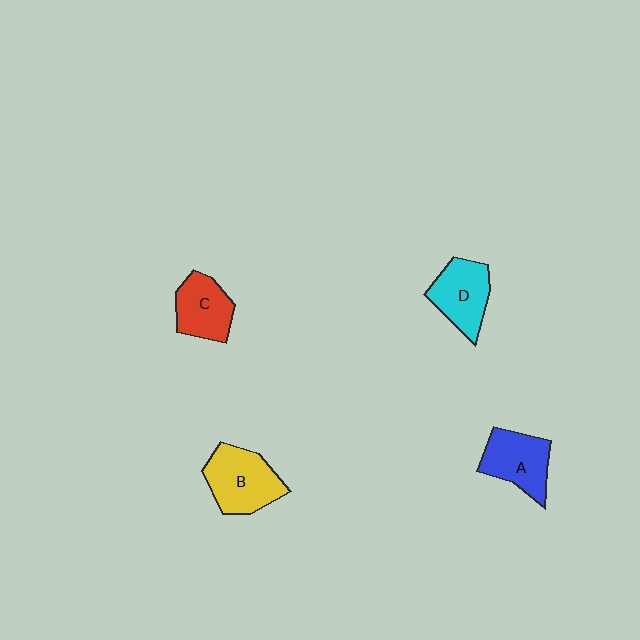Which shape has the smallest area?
Shape C (red).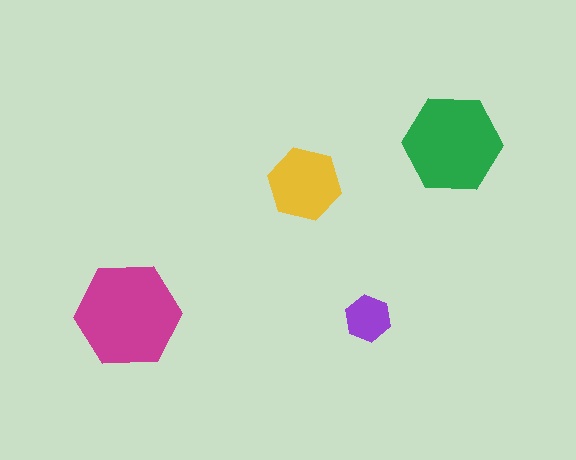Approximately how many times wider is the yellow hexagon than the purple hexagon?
About 1.5 times wider.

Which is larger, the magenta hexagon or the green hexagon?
The magenta one.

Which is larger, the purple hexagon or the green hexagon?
The green one.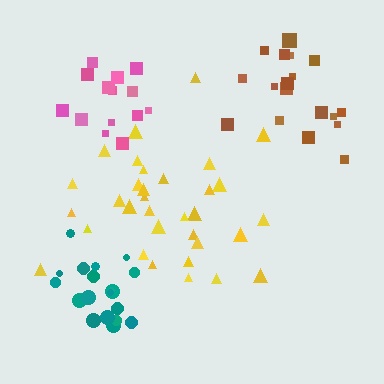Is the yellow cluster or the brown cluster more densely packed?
Brown.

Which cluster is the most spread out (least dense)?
Yellow.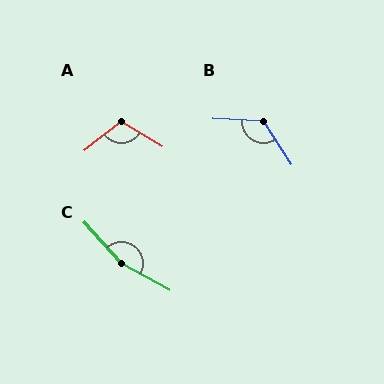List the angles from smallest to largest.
A (111°), B (126°), C (161°).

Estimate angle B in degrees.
Approximately 126 degrees.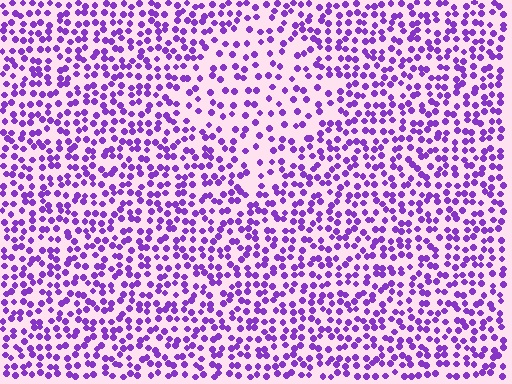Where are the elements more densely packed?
The elements are more densely packed outside the diamond boundary.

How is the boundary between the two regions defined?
The boundary is defined by a change in element density (approximately 1.8x ratio). All elements are the same color, size, and shape.